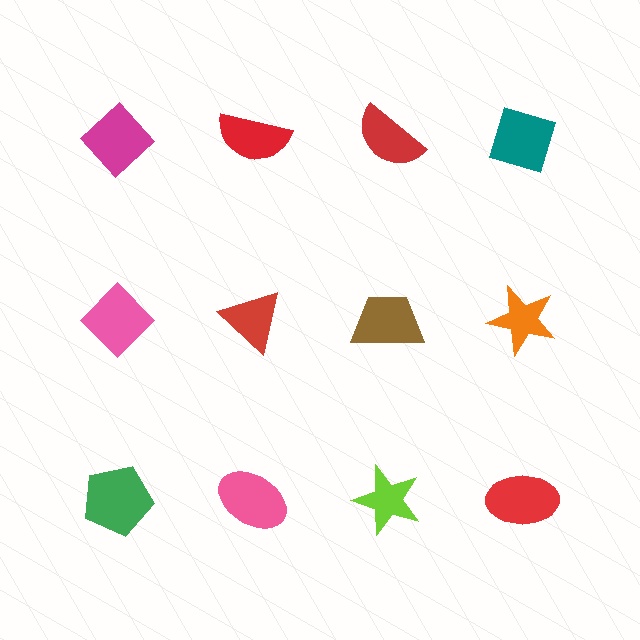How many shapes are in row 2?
4 shapes.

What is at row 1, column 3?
A red semicircle.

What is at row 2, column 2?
A red triangle.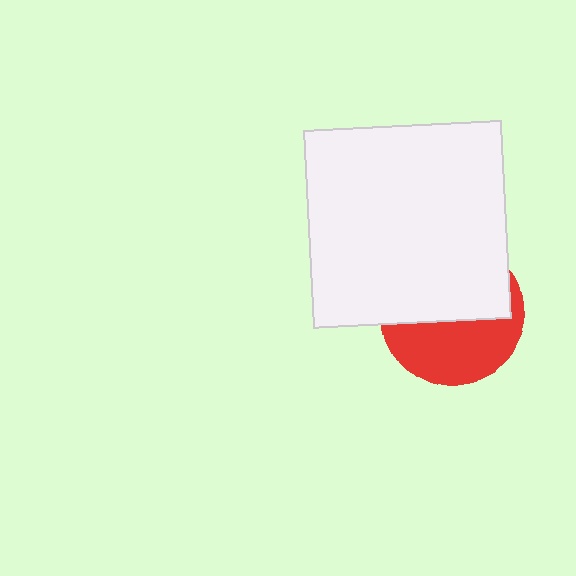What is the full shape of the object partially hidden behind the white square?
The partially hidden object is a red circle.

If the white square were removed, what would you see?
You would see the complete red circle.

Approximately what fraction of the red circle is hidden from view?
Roughly 54% of the red circle is hidden behind the white square.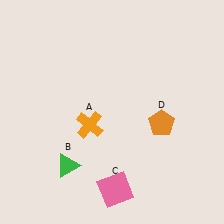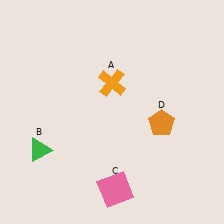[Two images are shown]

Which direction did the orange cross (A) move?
The orange cross (A) moved up.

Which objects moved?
The objects that moved are: the orange cross (A), the green triangle (B).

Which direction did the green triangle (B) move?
The green triangle (B) moved left.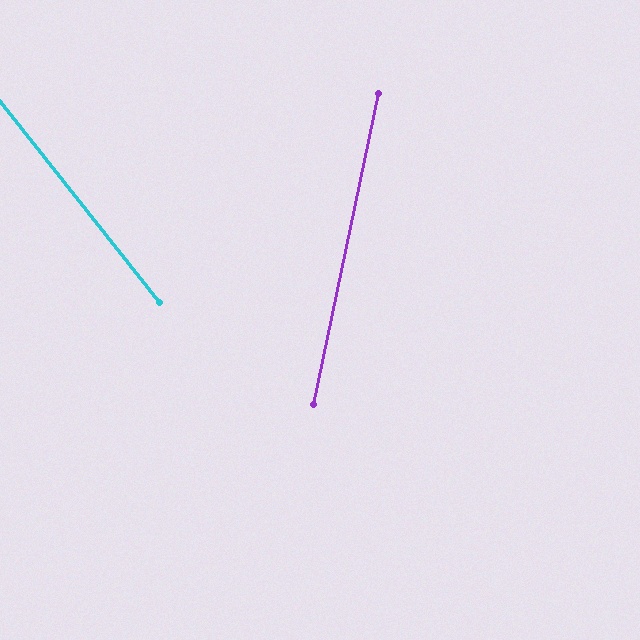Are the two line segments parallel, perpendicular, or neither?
Neither parallel nor perpendicular — they differ by about 50°.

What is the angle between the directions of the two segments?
Approximately 50 degrees.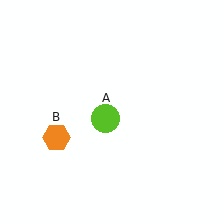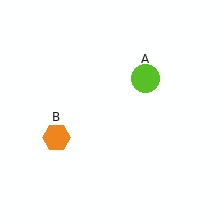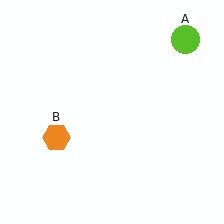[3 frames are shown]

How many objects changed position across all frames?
1 object changed position: lime circle (object A).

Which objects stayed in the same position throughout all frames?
Orange hexagon (object B) remained stationary.